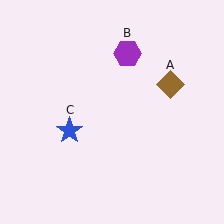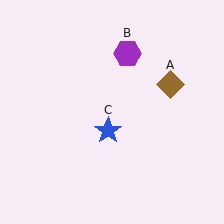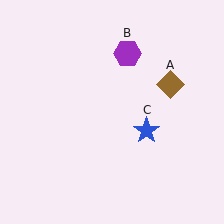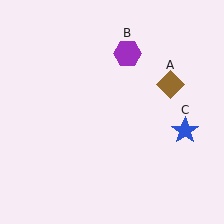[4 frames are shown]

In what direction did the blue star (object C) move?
The blue star (object C) moved right.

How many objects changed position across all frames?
1 object changed position: blue star (object C).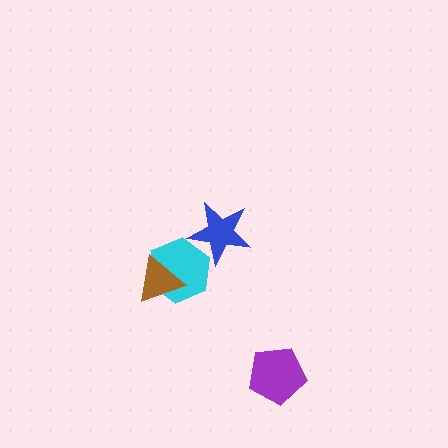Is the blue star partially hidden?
No, no other shape covers it.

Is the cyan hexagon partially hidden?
Yes, it is partially covered by another shape.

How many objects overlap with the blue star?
1 object overlaps with the blue star.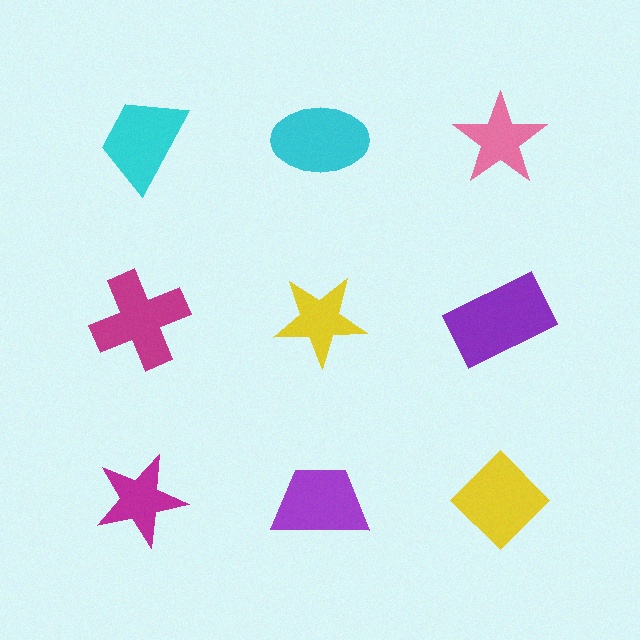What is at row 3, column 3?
A yellow diamond.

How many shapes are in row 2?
3 shapes.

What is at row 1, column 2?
A cyan ellipse.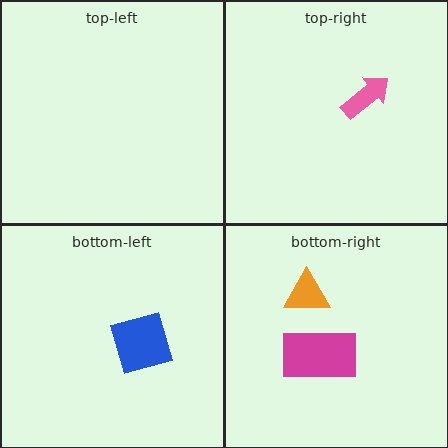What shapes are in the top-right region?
The pink arrow.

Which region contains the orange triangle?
The bottom-right region.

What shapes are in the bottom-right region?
The magenta rectangle, the orange triangle.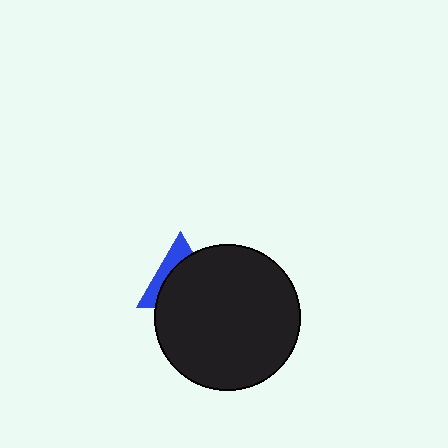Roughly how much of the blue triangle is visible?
A small part of it is visible (roughly 33%).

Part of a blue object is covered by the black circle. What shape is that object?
It is a triangle.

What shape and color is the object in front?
The object in front is a black circle.